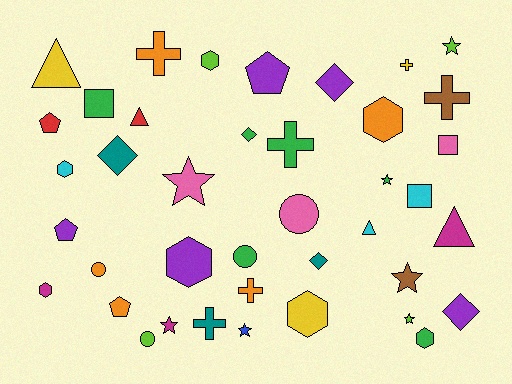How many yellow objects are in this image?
There are 3 yellow objects.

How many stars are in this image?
There are 7 stars.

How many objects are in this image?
There are 40 objects.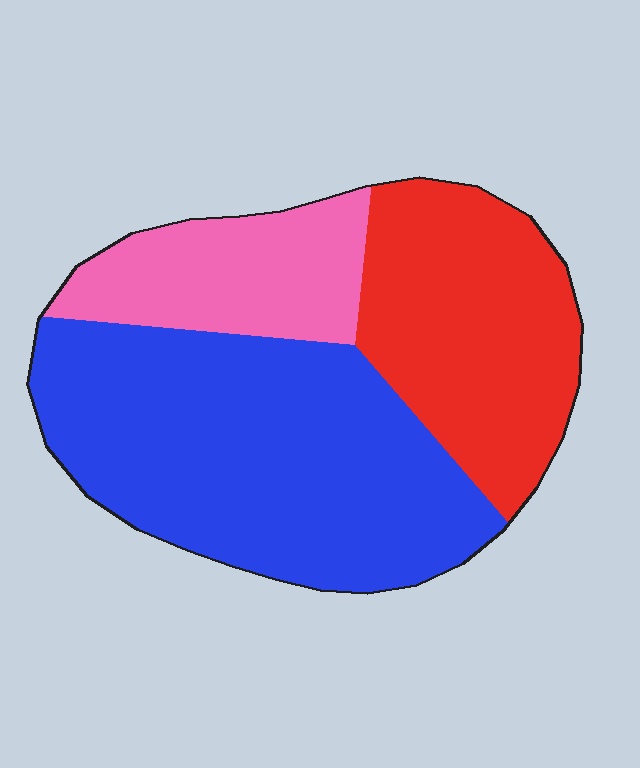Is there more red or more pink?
Red.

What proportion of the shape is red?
Red covers roughly 30% of the shape.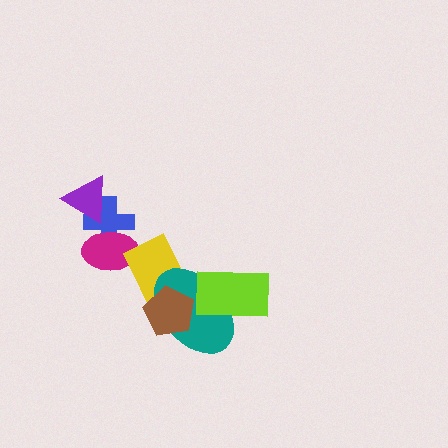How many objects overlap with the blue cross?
2 objects overlap with the blue cross.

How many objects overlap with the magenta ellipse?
2 objects overlap with the magenta ellipse.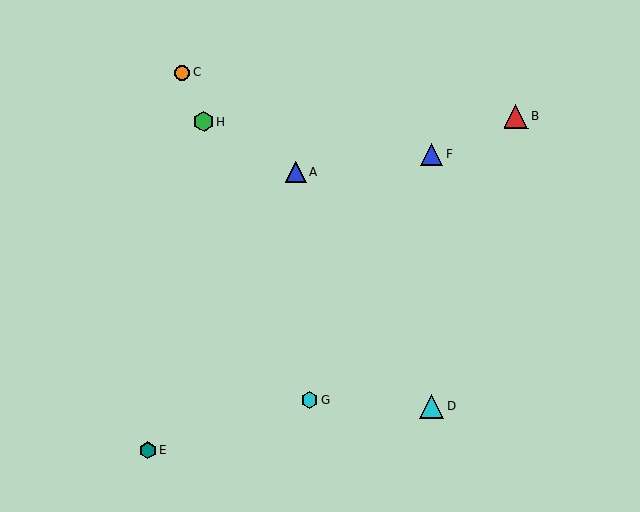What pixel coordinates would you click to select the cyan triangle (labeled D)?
Click at (431, 407) to select the cyan triangle D.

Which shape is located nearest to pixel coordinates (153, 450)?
The teal hexagon (labeled E) at (148, 450) is nearest to that location.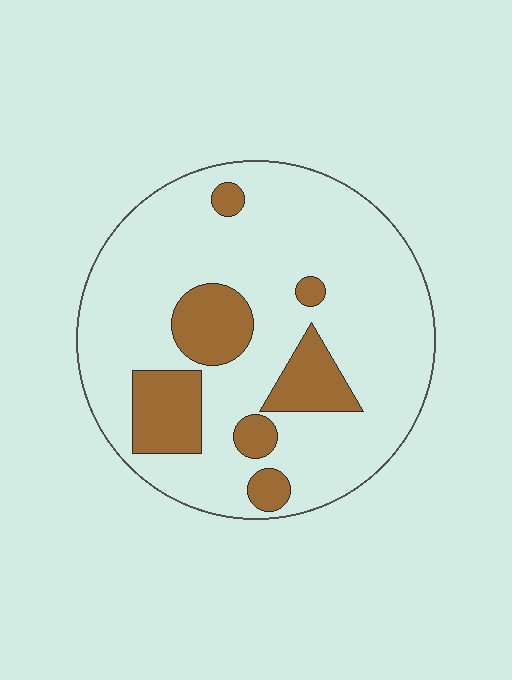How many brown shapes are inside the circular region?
7.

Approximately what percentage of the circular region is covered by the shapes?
Approximately 20%.